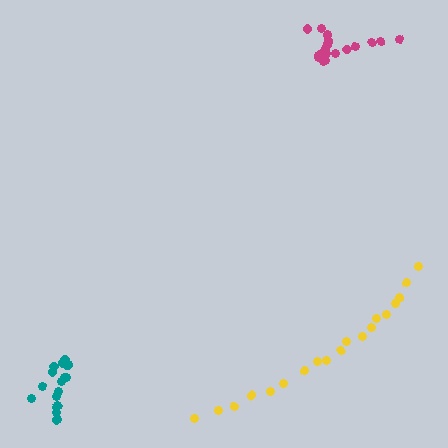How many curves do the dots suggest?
There are 3 distinct paths.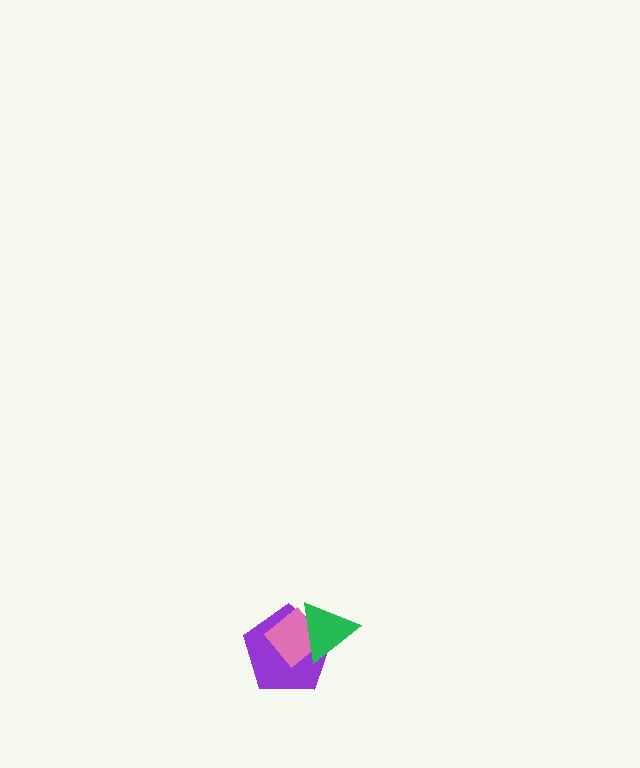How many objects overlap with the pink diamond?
2 objects overlap with the pink diamond.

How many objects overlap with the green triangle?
2 objects overlap with the green triangle.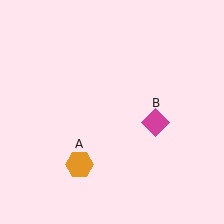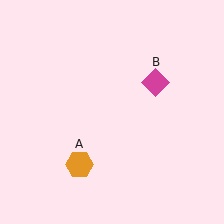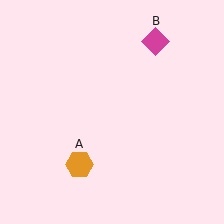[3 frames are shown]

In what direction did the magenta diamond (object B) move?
The magenta diamond (object B) moved up.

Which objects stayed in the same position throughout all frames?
Orange hexagon (object A) remained stationary.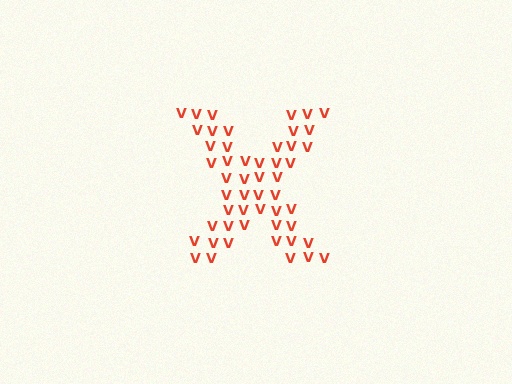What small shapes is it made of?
It is made of small letter V's.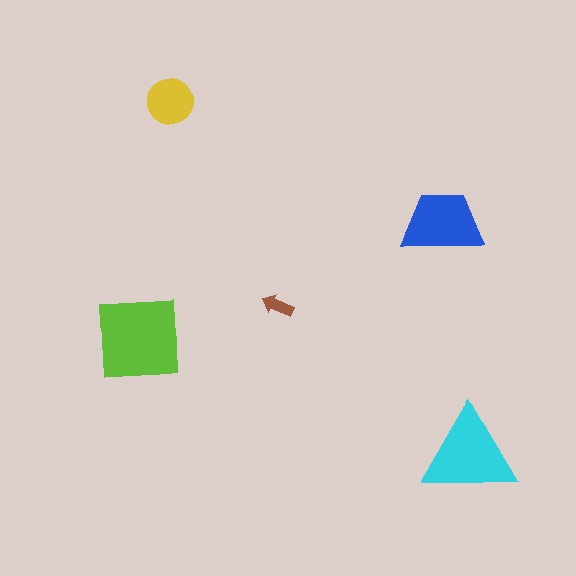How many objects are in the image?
There are 5 objects in the image.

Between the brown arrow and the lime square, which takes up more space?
The lime square.